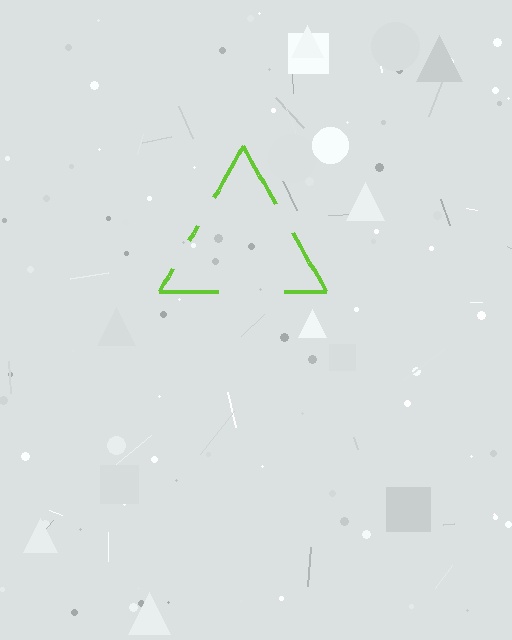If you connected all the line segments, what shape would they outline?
They would outline a triangle.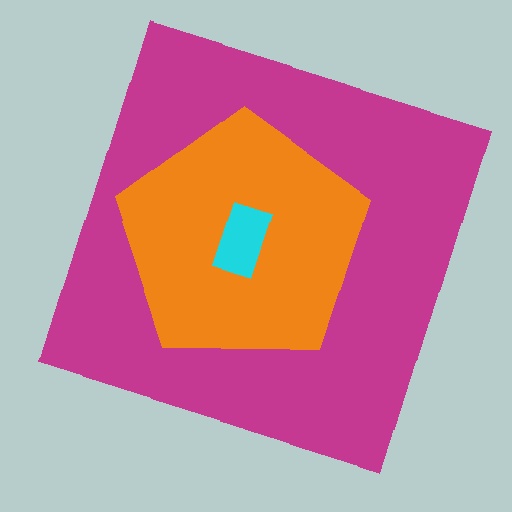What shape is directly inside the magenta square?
The orange pentagon.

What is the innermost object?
The cyan rectangle.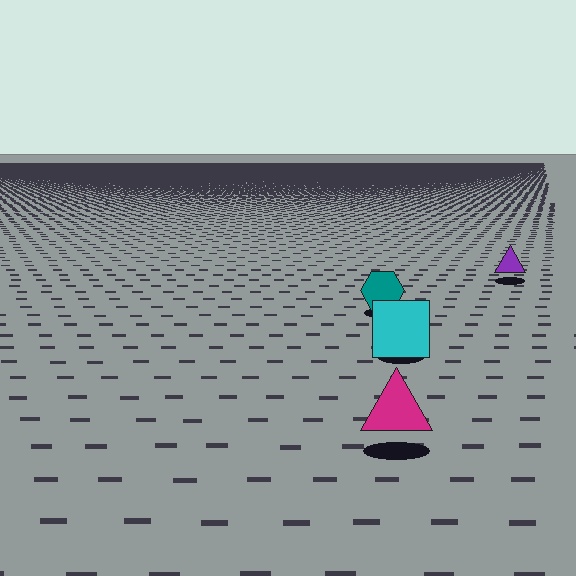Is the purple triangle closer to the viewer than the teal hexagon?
No. The teal hexagon is closer — you can tell from the texture gradient: the ground texture is coarser near it.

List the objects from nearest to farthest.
From nearest to farthest: the magenta triangle, the cyan square, the teal hexagon, the purple triangle.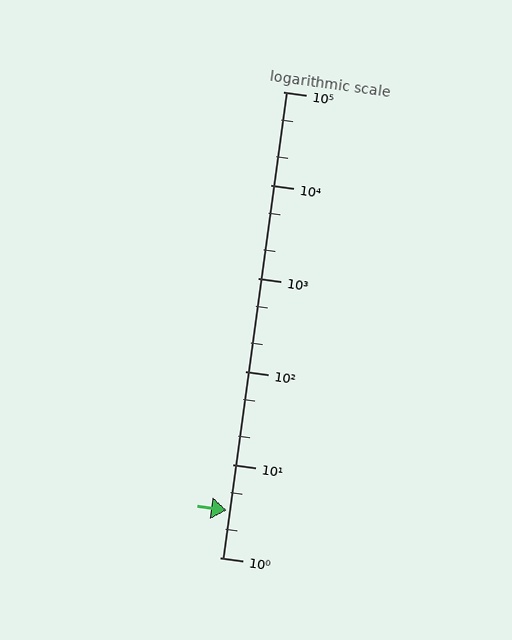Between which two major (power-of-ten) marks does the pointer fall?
The pointer is between 1 and 10.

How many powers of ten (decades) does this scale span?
The scale spans 5 decades, from 1 to 100000.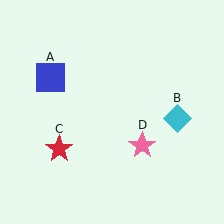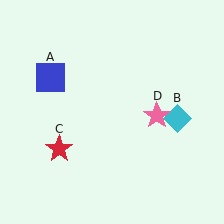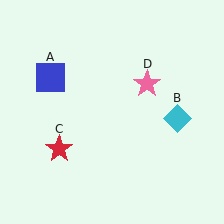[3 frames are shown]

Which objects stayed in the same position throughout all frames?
Blue square (object A) and cyan diamond (object B) and red star (object C) remained stationary.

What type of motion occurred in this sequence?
The pink star (object D) rotated counterclockwise around the center of the scene.